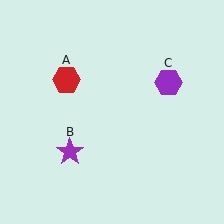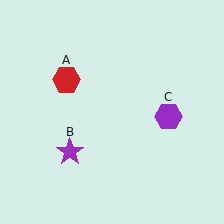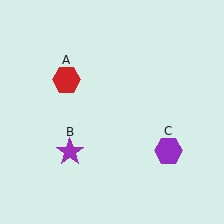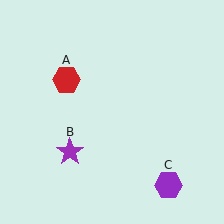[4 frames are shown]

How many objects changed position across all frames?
1 object changed position: purple hexagon (object C).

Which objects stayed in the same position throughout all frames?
Red hexagon (object A) and purple star (object B) remained stationary.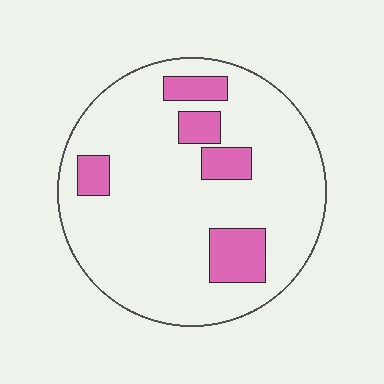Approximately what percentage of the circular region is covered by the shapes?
Approximately 15%.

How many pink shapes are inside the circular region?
5.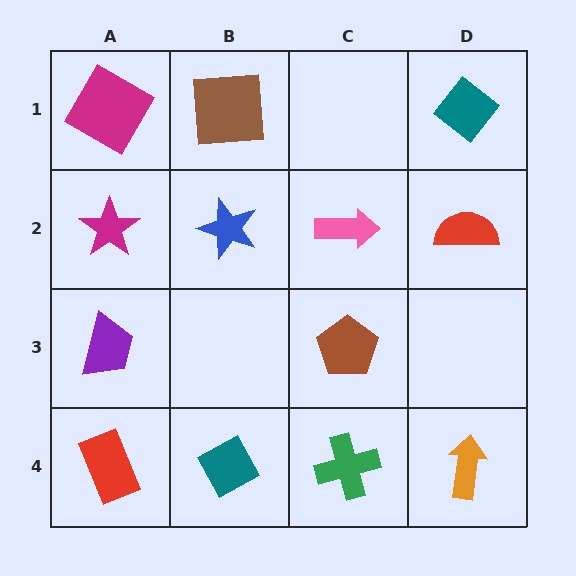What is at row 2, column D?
A red semicircle.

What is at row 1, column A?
A magenta square.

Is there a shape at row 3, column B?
No, that cell is empty.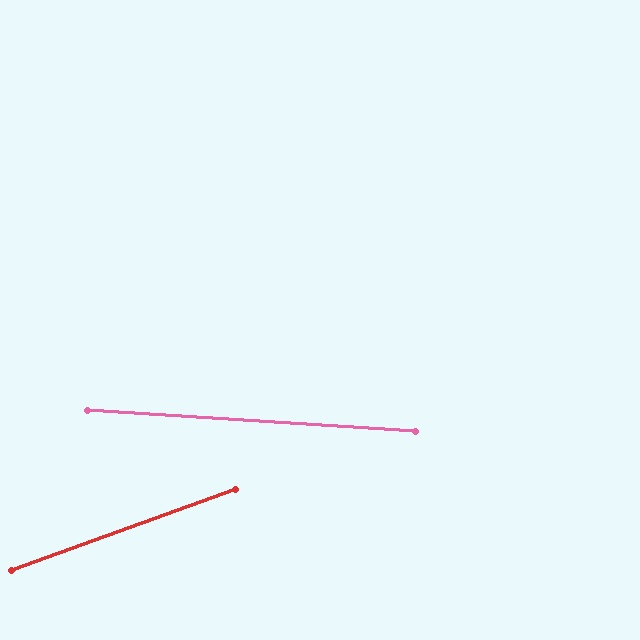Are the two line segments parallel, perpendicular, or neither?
Neither parallel nor perpendicular — they differ by about 24°.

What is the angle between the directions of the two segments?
Approximately 24 degrees.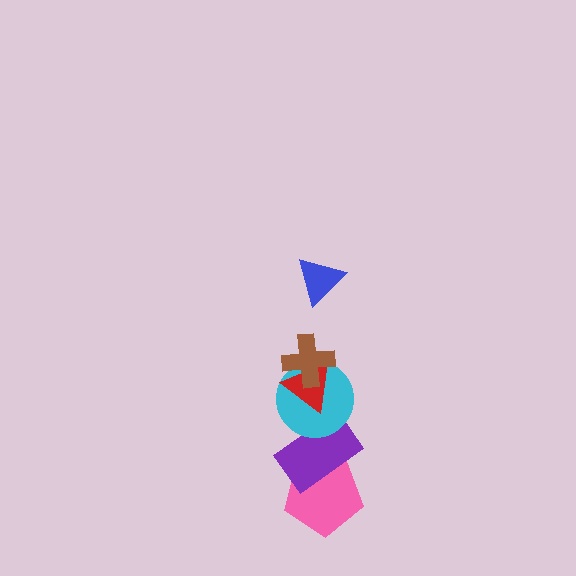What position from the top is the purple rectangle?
The purple rectangle is 5th from the top.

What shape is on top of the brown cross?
The blue triangle is on top of the brown cross.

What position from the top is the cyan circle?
The cyan circle is 4th from the top.